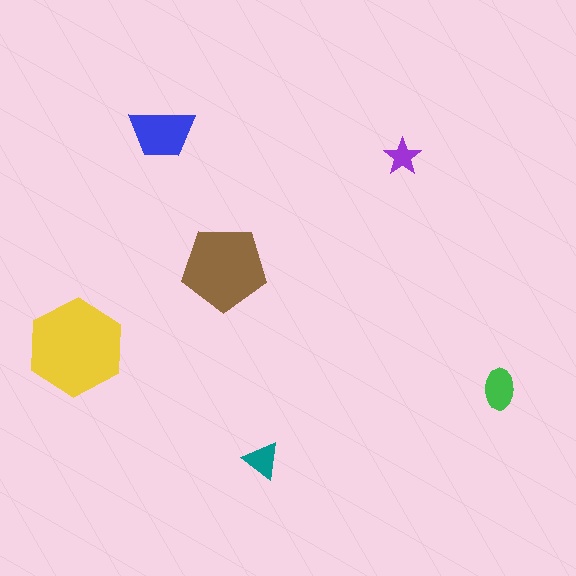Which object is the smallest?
The purple star.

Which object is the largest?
The yellow hexagon.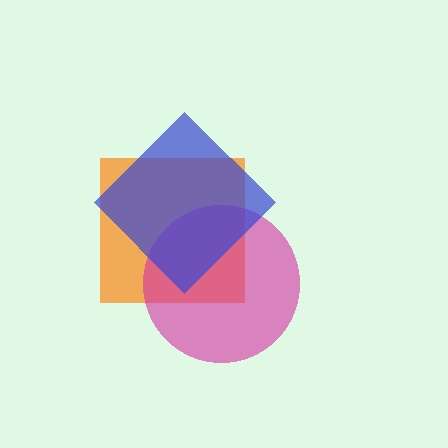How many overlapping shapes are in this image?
There are 3 overlapping shapes in the image.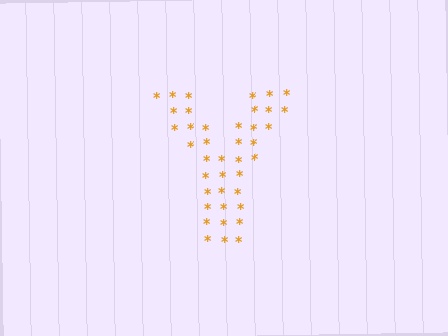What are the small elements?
The small elements are asterisks.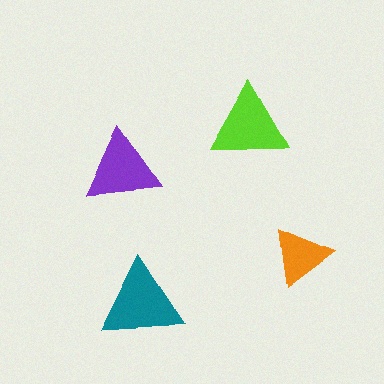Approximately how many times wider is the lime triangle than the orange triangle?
About 1.5 times wider.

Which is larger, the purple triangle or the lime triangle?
The lime one.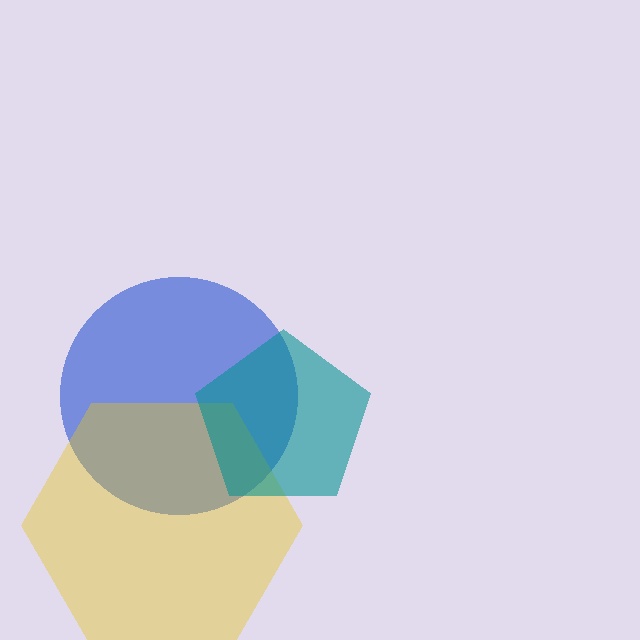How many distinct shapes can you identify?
There are 3 distinct shapes: a blue circle, a yellow hexagon, a teal pentagon.